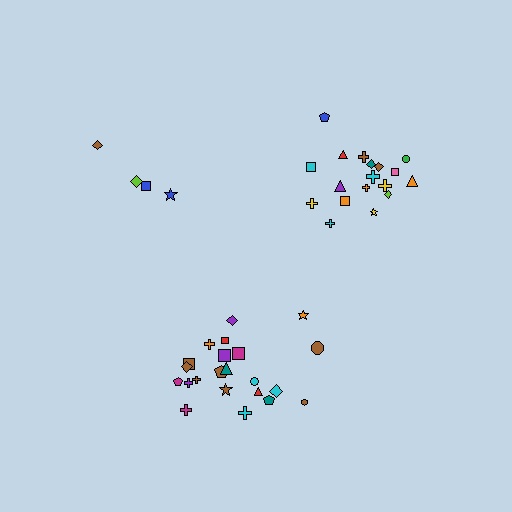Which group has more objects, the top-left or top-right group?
The top-right group.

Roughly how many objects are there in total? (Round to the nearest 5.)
Roughly 45 objects in total.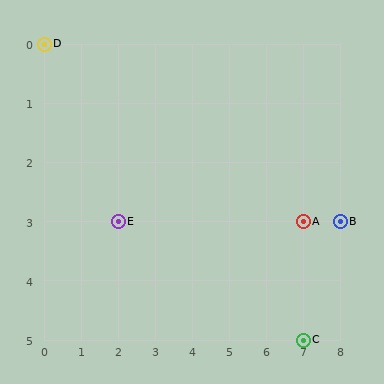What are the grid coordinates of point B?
Point B is at grid coordinates (8, 3).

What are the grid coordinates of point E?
Point E is at grid coordinates (2, 3).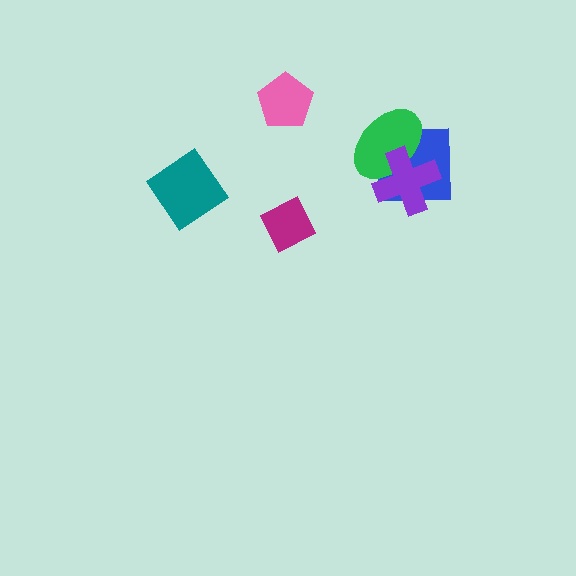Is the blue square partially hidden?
Yes, it is partially covered by another shape.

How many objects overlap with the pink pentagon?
0 objects overlap with the pink pentagon.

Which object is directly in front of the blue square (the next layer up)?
The green ellipse is directly in front of the blue square.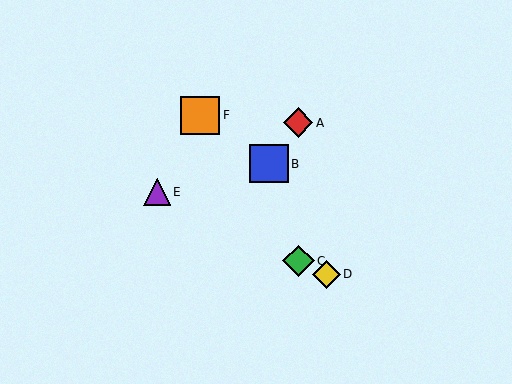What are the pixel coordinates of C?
Object C is at (298, 261).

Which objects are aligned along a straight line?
Objects C, D, E are aligned along a straight line.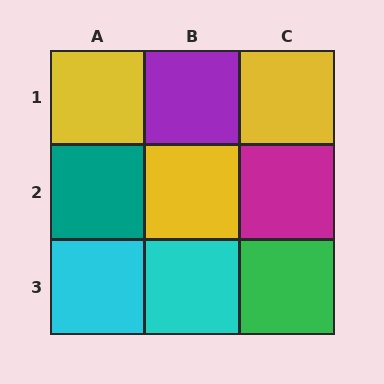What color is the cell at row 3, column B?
Cyan.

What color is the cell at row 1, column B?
Purple.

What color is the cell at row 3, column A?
Cyan.